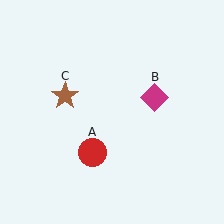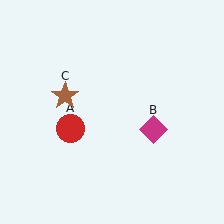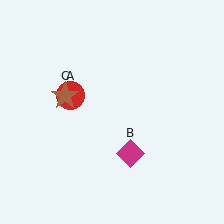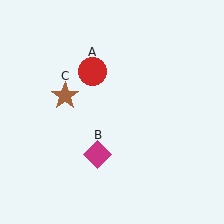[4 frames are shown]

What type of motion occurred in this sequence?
The red circle (object A), magenta diamond (object B) rotated clockwise around the center of the scene.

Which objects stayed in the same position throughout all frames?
Brown star (object C) remained stationary.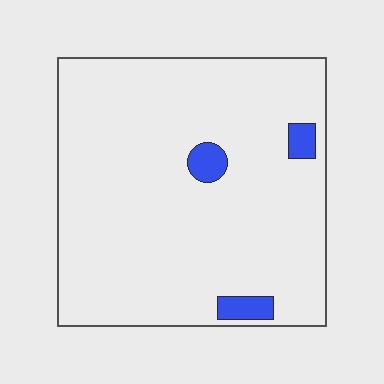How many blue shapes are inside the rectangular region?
3.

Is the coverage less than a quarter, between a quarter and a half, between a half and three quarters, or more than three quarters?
Less than a quarter.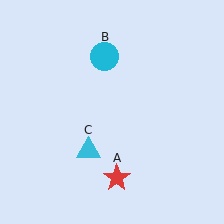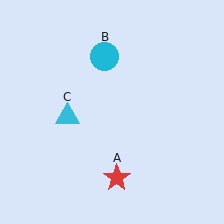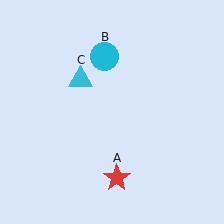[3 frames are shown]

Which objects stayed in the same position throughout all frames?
Red star (object A) and cyan circle (object B) remained stationary.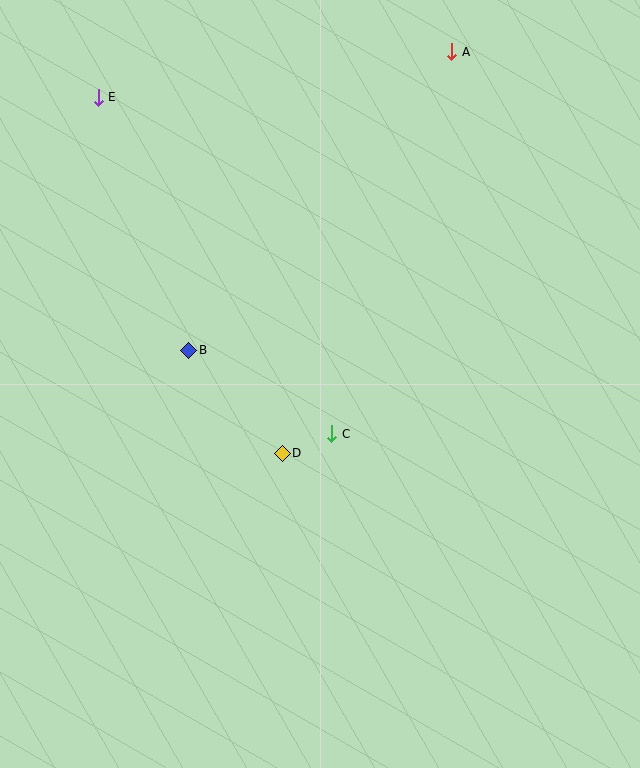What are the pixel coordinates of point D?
Point D is at (282, 453).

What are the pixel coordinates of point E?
Point E is at (98, 97).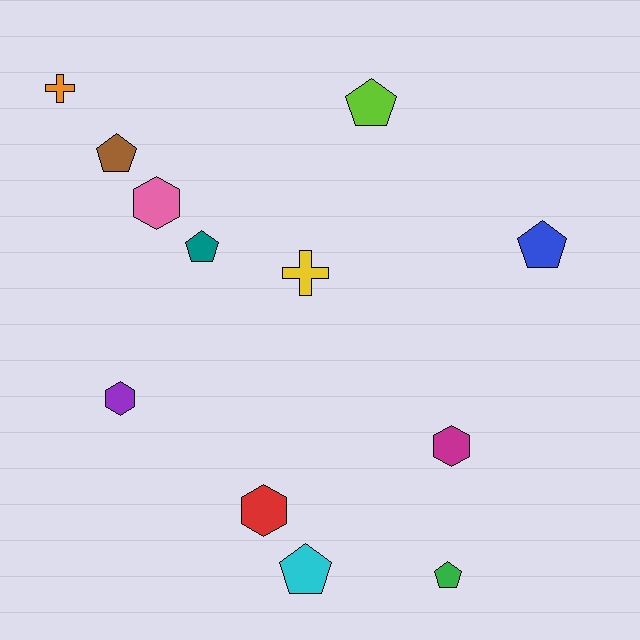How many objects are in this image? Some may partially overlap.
There are 12 objects.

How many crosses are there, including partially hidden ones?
There are 2 crosses.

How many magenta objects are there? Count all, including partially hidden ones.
There is 1 magenta object.